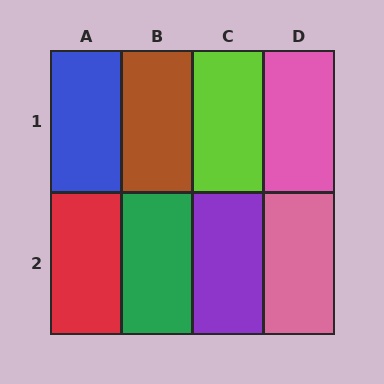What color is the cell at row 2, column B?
Green.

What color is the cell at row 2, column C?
Purple.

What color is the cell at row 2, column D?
Pink.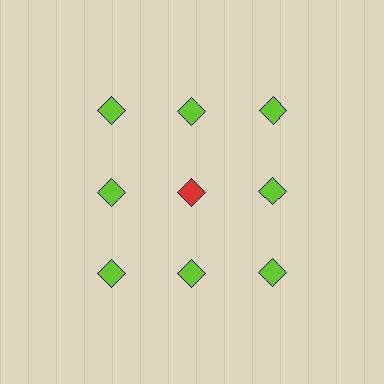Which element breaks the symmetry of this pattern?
The red diamond in the second row, second from left column breaks the symmetry. All other shapes are lime diamonds.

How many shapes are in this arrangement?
There are 9 shapes arranged in a grid pattern.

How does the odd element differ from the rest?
It has a different color: red instead of lime.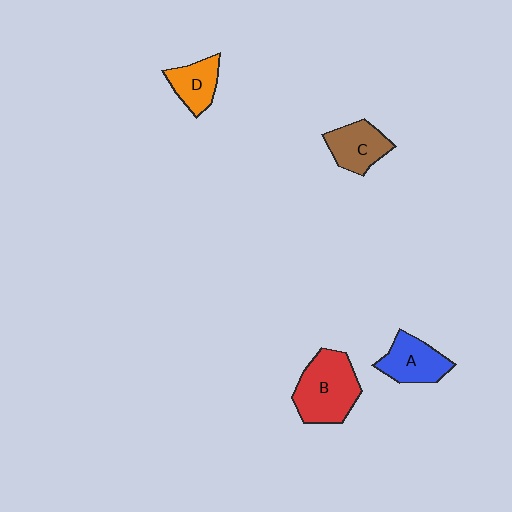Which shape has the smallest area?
Shape D (orange).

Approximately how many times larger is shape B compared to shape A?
Approximately 1.5 times.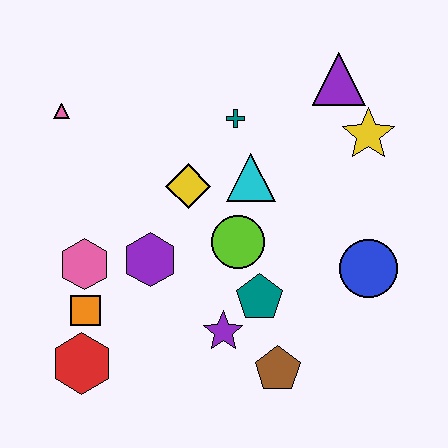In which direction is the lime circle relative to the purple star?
The lime circle is above the purple star.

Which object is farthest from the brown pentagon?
The pink triangle is farthest from the brown pentagon.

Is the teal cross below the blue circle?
No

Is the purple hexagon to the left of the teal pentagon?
Yes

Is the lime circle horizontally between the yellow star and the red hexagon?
Yes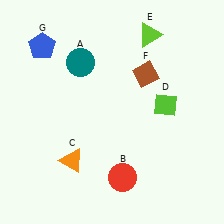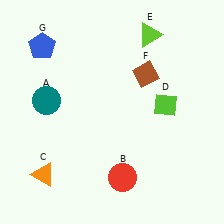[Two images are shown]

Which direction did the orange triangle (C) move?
The orange triangle (C) moved left.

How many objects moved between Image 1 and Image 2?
2 objects moved between the two images.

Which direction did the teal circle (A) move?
The teal circle (A) moved down.